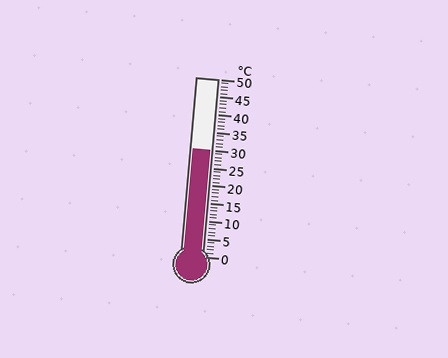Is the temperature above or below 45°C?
The temperature is below 45°C.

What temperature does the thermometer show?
The thermometer shows approximately 30°C.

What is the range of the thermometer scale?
The thermometer scale ranges from 0°C to 50°C.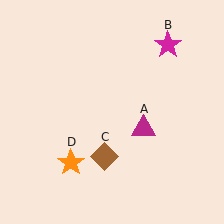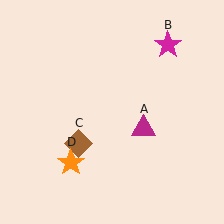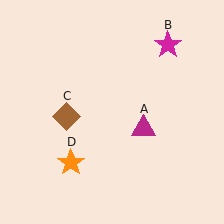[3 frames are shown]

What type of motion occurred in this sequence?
The brown diamond (object C) rotated clockwise around the center of the scene.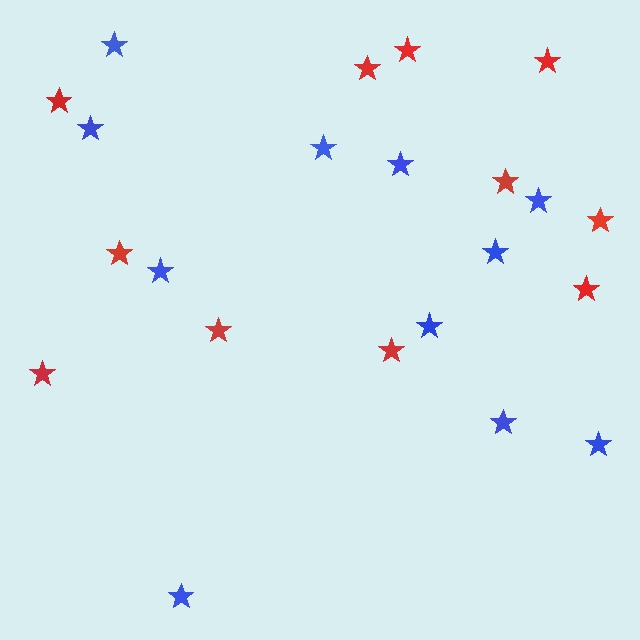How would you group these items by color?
There are 2 groups: one group of blue stars (11) and one group of red stars (11).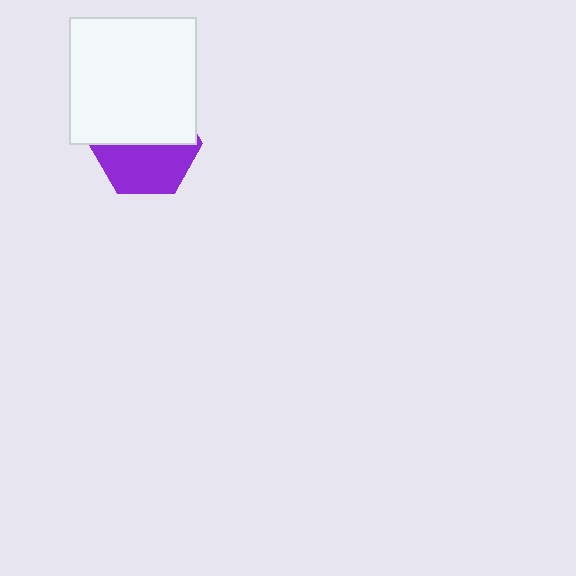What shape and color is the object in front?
The object in front is a white square.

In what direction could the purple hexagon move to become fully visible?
The purple hexagon could move down. That would shift it out from behind the white square entirely.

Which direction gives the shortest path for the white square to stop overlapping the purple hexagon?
Moving up gives the shortest separation.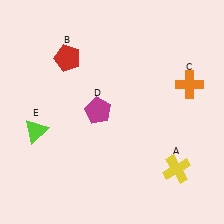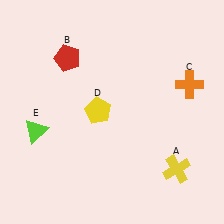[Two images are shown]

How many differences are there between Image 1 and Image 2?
There is 1 difference between the two images.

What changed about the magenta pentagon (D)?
In Image 1, D is magenta. In Image 2, it changed to yellow.